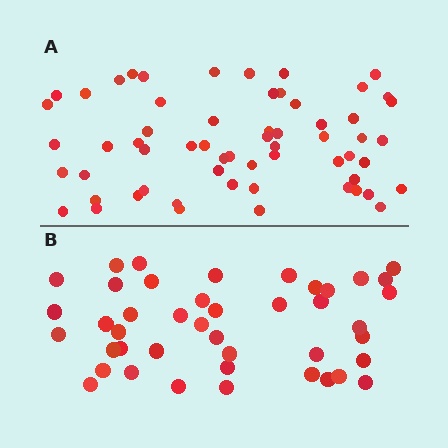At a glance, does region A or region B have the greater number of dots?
Region A (the top region) has more dots.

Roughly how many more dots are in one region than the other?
Region A has approximately 15 more dots than region B.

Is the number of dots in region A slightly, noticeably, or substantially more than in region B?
Region A has noticeably more, but not dramatically so. The ratio is roughly 1.4 to 1.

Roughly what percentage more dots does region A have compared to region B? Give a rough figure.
About 40% more.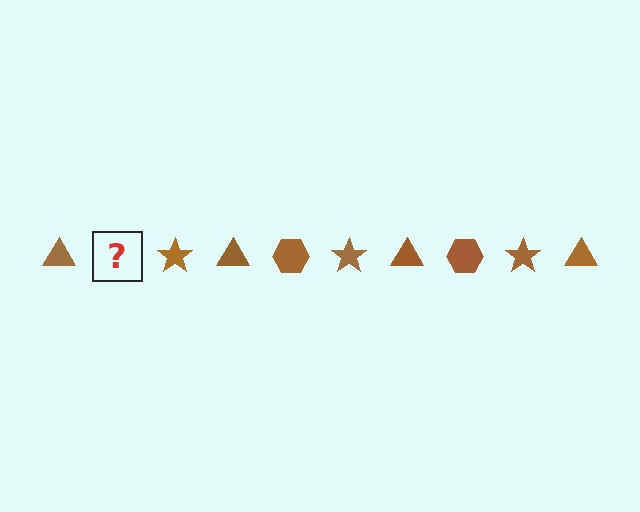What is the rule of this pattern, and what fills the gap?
The rule is that the pattern cycles through triangle, hexagon, star shapes in brown. The gap should be filled with a brown hexagon.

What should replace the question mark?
The question mark should be replaced with a brown hexagon.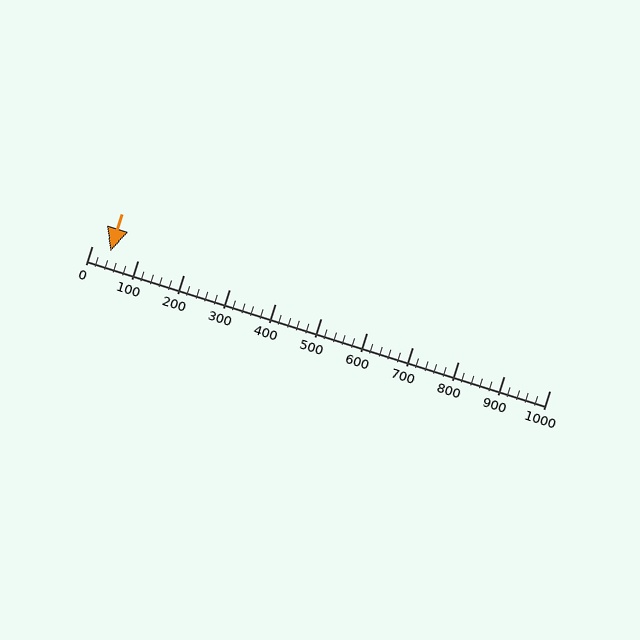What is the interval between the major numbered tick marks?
The major tick marks are spaced 100 units apart.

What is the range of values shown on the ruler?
The ruler shows values from 0 to 1000.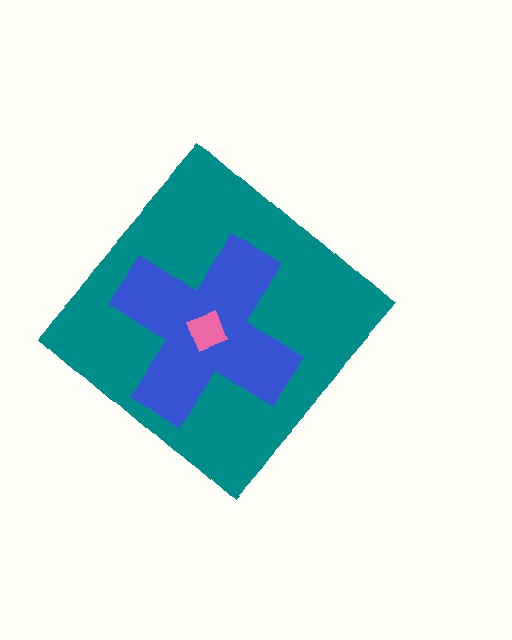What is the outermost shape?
The teal diamond.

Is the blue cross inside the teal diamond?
Yes.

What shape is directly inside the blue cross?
The pink square.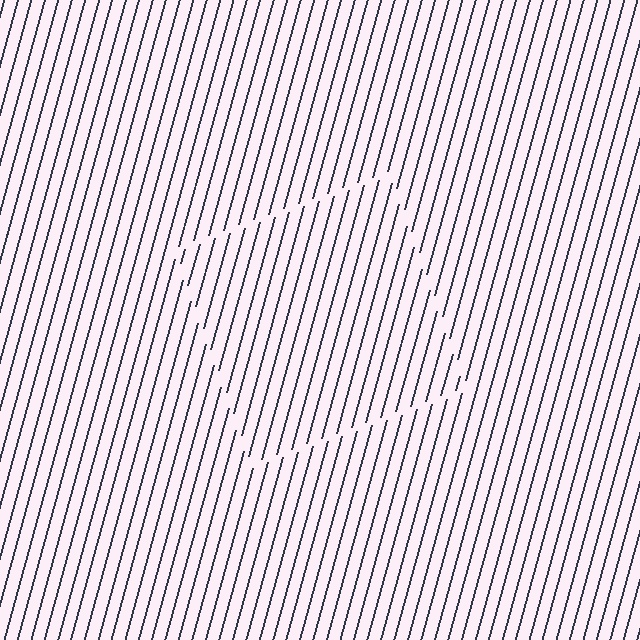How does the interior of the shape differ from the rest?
The interior of the shape contains the same grating, shifted by half a period — the contour is defined by the phase discontinuity where line-ends from the inner and outer gratings abut.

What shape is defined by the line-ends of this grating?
An illusory square. The interior of the shape contains the same grating, shifted by half a period — the contour is defined by the phase discontinuity where line-ends from the inner and outer gratings abut.